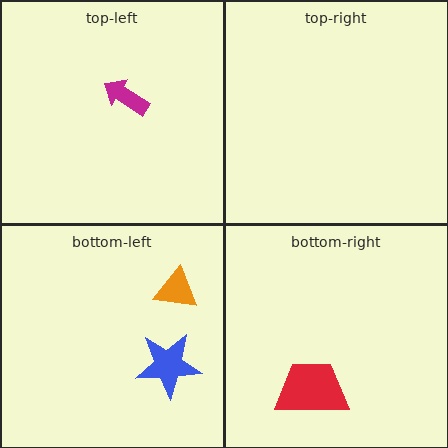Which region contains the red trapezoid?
The bottom-right region.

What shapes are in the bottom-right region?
The red trapezoid.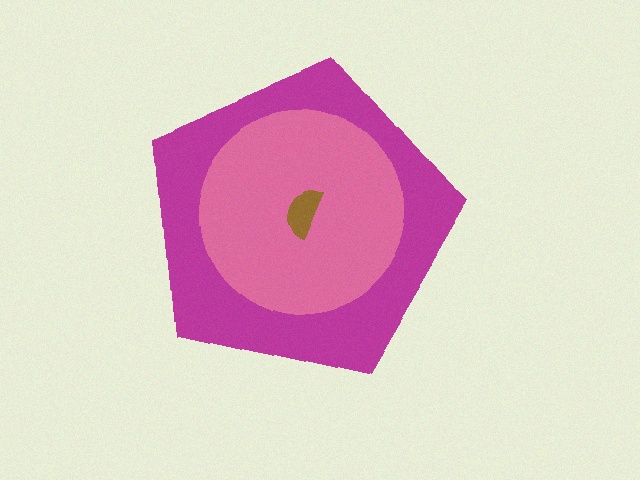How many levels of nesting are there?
3.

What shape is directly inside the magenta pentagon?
The pink circle.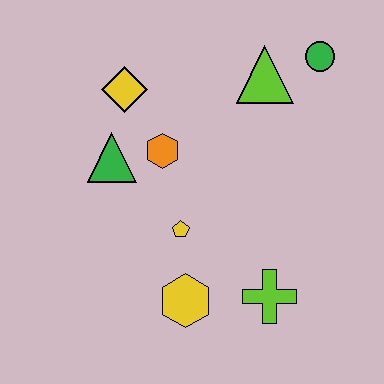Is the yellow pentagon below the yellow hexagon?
No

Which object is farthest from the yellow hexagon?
The green circle is farthest from the yellow hexagon.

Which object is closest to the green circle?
The lime triangle is closest to the green circle.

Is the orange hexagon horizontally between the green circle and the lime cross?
No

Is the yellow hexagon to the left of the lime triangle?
Yes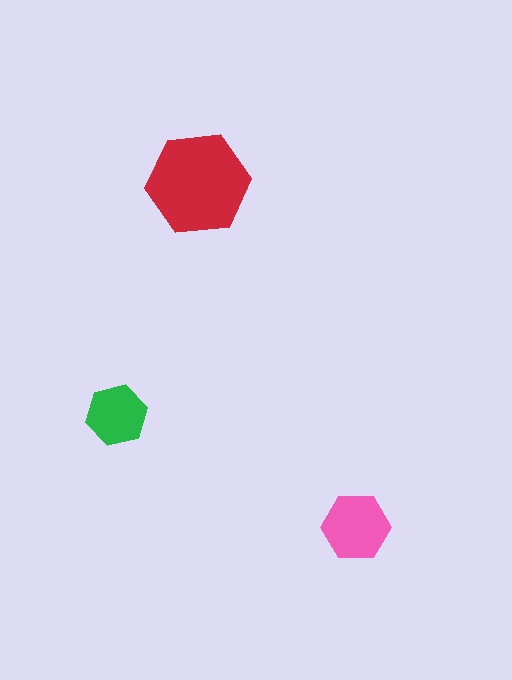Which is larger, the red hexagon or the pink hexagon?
The red one.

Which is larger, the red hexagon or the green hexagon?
The red one.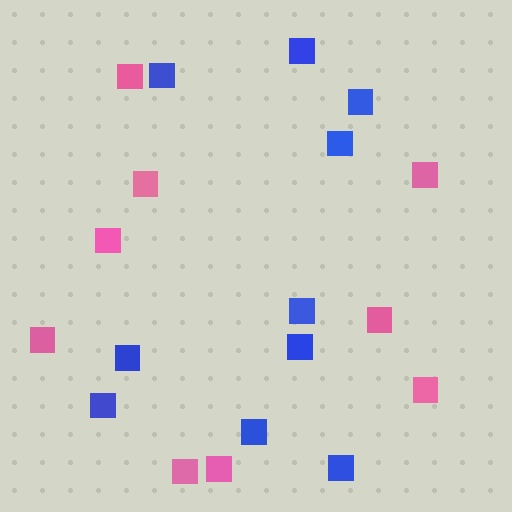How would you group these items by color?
There are 2 groups: one group of blue squares (10) and one group of pink squares (9).